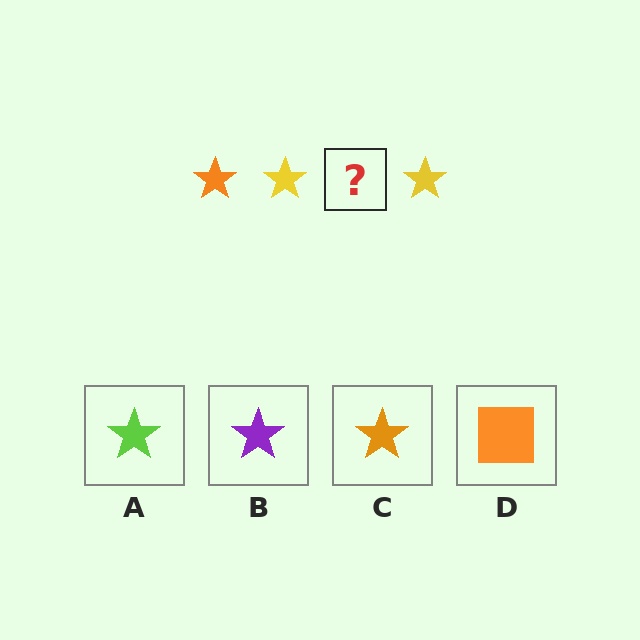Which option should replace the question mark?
Option C.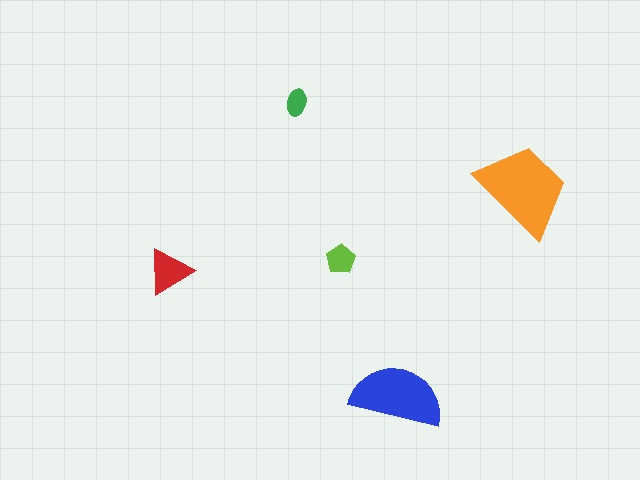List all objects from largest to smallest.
The orange trapezoid, the blue semicircle, the red triangle, the lime pentagon, the green ellipse.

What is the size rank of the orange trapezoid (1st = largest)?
1st.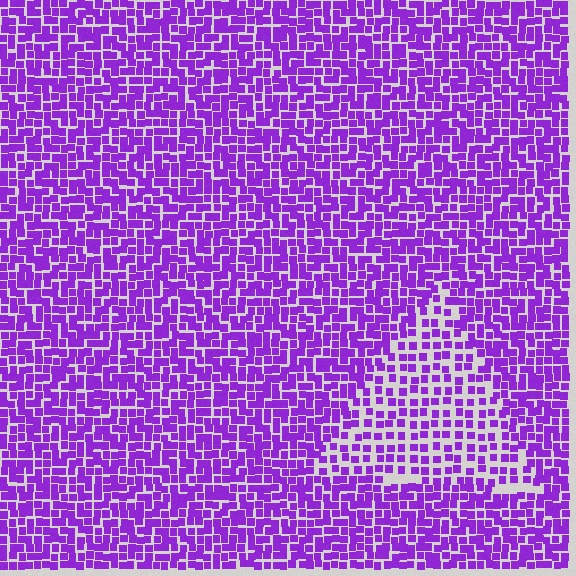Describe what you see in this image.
The image contains small purple elements arranged at two different densities. A triangle-shaped region is visible where the elements are less densely packed than the surrounding area.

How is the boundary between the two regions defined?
The boundary is defined by a change in element density (approximately 1.8x ratio). All elements are the same color, size, and shape.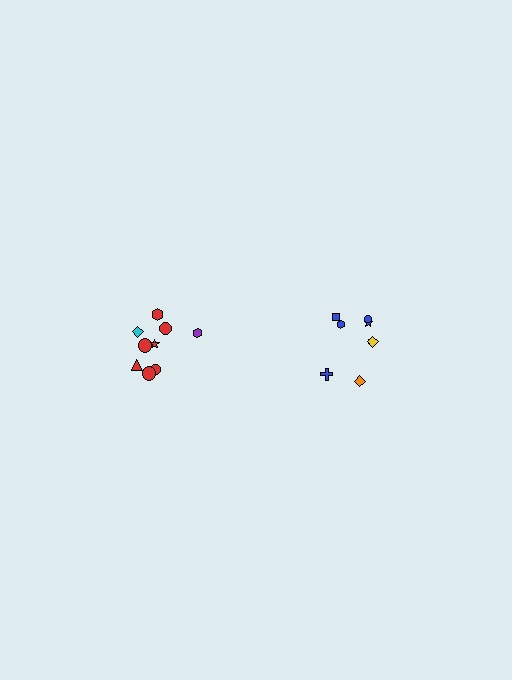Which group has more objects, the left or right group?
The left group.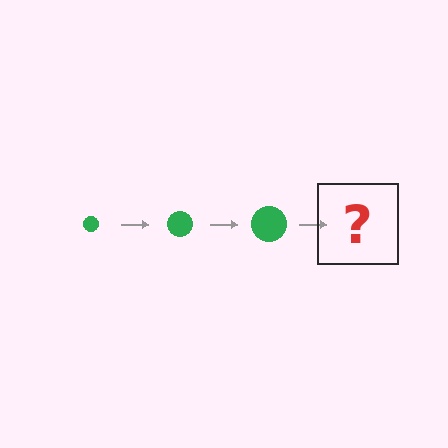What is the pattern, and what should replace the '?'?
The pattern is that the circle gets progressively larger each step. The '?' should be a green circle, larger than the previous one.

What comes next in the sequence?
The next element should be a green circle, larger than the previous one.